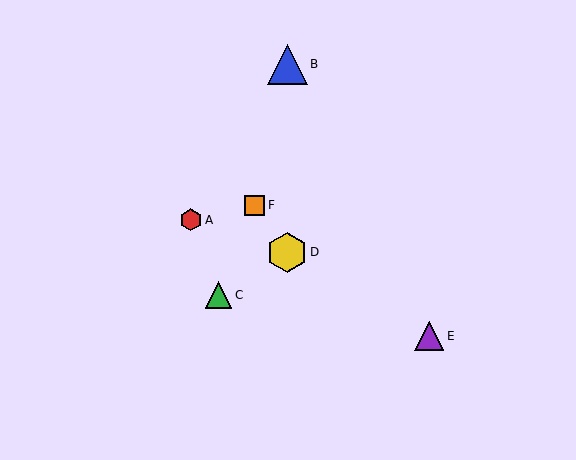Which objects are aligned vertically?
Objects B, D are aligned vertically.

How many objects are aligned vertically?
2 objects (B, D) are aligned vertically.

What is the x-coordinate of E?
Object E is at x≈429.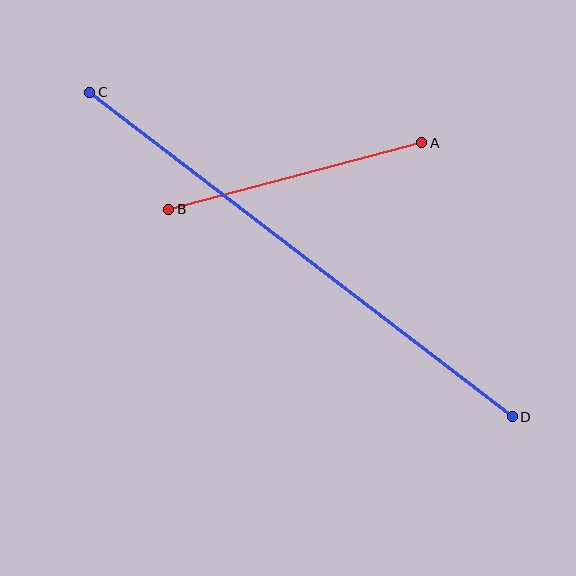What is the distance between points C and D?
The distance is approximately 533 pixels.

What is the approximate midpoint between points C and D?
The midpoint is at approximately (301, 254) pixels.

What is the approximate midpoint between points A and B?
The midpoint is at approximately (295, 176) pixels.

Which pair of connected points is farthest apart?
Points C and D are farthest apart.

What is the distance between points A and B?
The distance is approximately 262 pixels.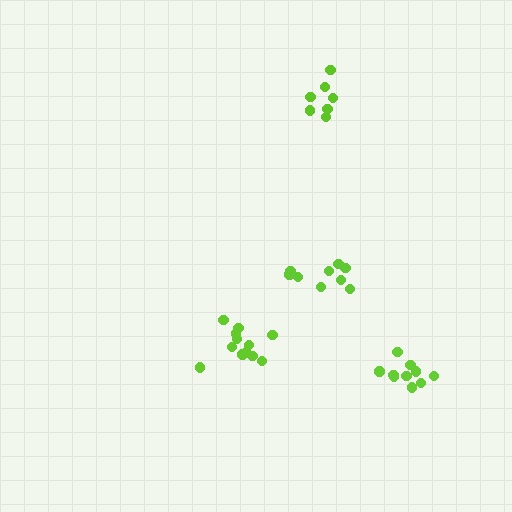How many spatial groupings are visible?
There are 4 spatial groupings.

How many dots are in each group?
Group 1: 10 dots, Group 2: 9 dots, Group 3: 7 dots, Group 4: 12 dots (38 total).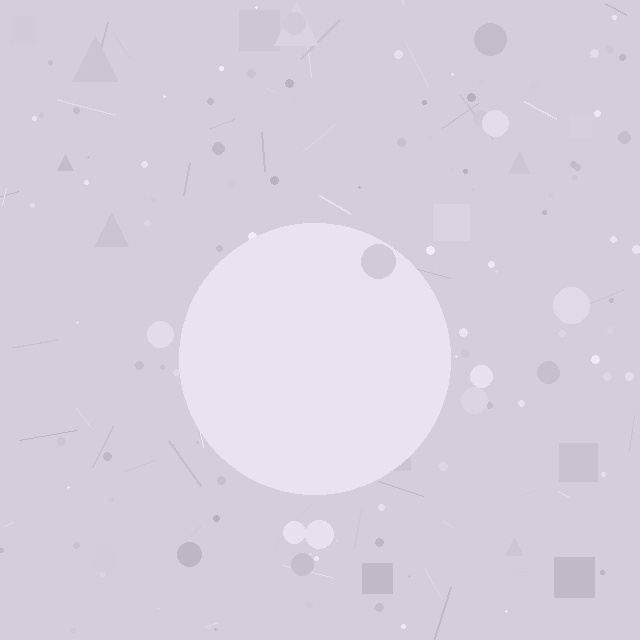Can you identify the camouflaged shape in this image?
The camouflaged shape is a circle.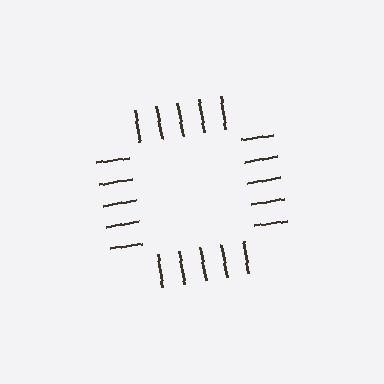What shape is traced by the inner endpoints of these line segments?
An illusory square — the line segments terminate on its edges but no continuous stroke is drawn.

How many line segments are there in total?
20 — 5 along each of the 4 edges.